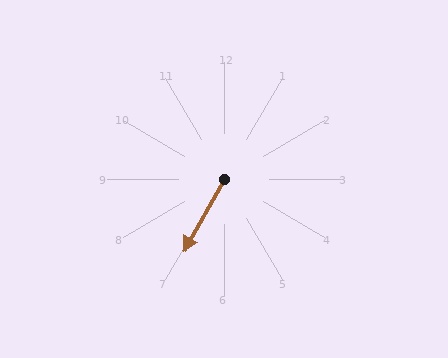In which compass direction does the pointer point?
Southwest.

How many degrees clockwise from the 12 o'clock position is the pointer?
Approximately 210 degrees.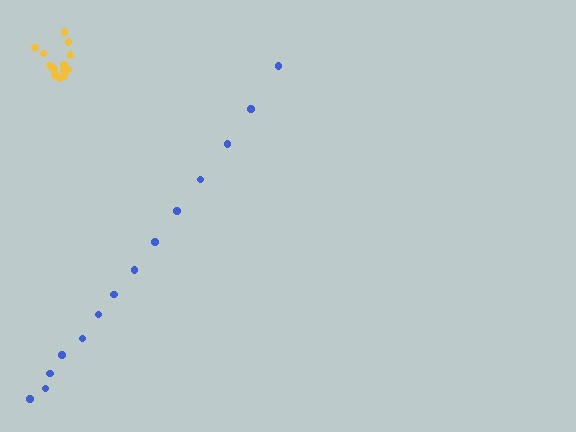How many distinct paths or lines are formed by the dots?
There are 2 distinct paths.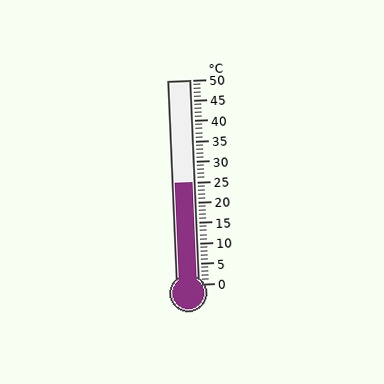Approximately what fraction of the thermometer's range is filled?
The thermometer is filled to approximately 50% of its range.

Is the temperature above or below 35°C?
The temperature is below 35°C.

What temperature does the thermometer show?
The thermometer shows approximately 25°C.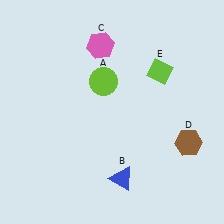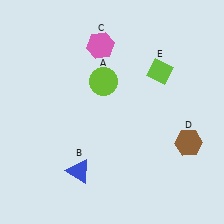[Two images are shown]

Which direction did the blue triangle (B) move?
The blue triangle (B) moved left.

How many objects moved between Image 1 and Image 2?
1 object moved between the two images.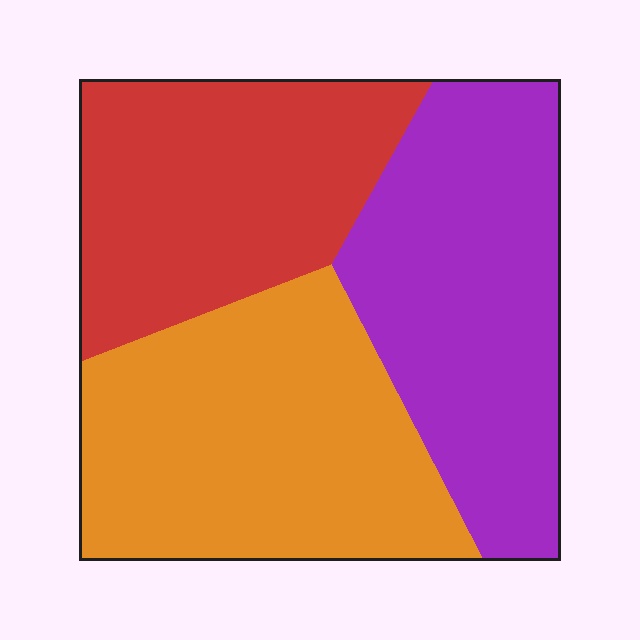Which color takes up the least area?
Red, at roughly 30%.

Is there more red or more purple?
Purple.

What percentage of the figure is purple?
Purple covers around 35% of the figure.